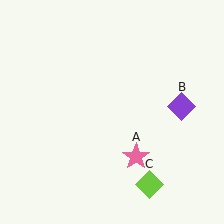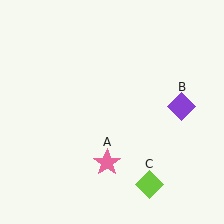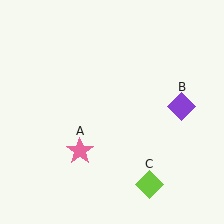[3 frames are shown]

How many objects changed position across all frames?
1 object changed position: pink star (object A).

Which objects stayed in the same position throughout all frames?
Purple diamond (object B) and lime diamond (object C) remained stationary.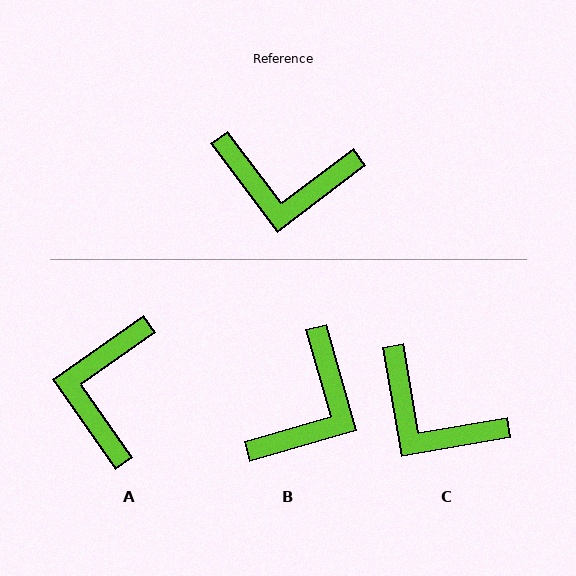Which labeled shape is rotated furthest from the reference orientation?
A, about 92 degrees away.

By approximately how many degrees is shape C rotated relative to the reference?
Approximately 27 degrees clockwise.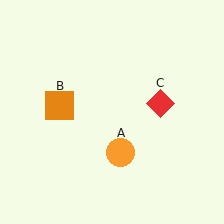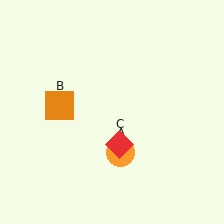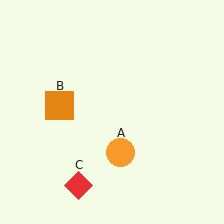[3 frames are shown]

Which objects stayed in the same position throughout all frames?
Orange circle (object A) and orange square (object B) remained stationary.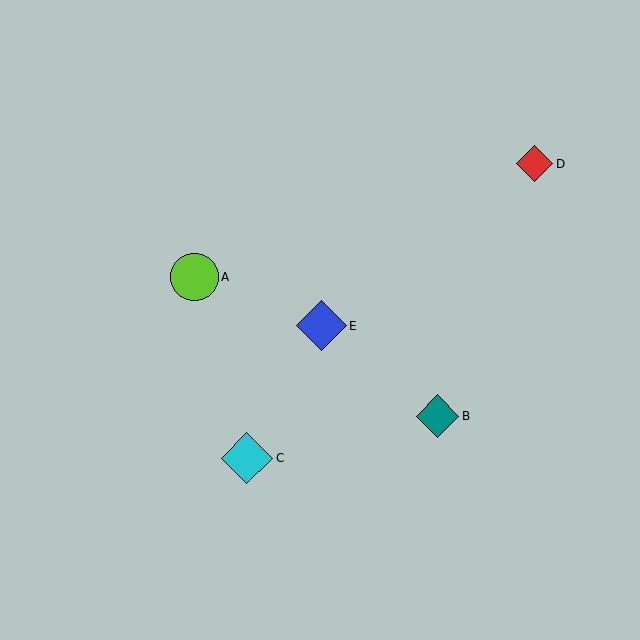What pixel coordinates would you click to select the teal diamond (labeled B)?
Click at (438, 416) to select the teal diamond B.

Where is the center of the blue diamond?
The center of the blue diamond is at (321, 326).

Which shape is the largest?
The cyan diamond (labeled C) is the largest.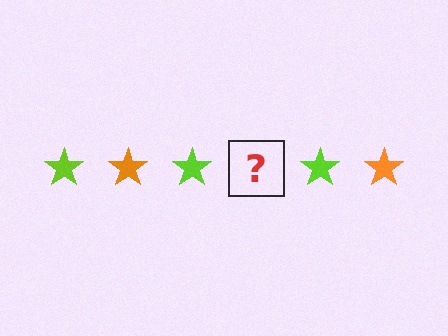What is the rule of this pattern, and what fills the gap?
The rule is that the pattern cycles through lime, orange stars. The gap should be filled with an orange star.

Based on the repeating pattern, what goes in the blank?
The blank should be an orange star.